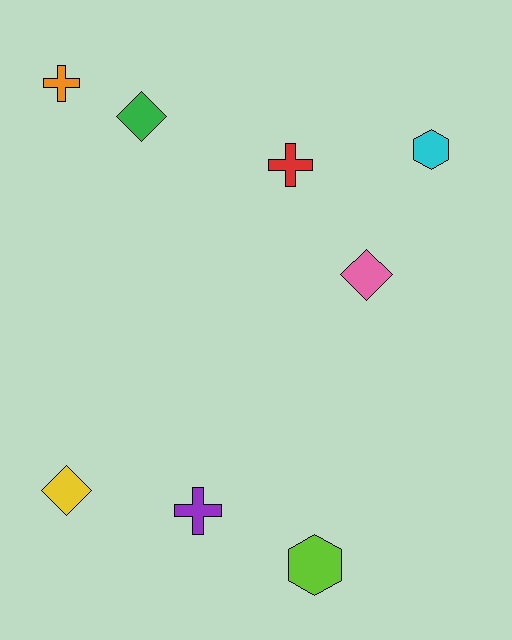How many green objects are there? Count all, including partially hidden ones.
There is 1 green object.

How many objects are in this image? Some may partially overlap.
There are 8 objects.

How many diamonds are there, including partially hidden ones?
There are 3 diamonds.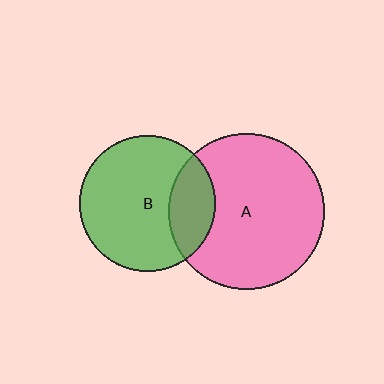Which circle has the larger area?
Circle A (pink).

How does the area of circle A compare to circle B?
Approximately 1.3 times.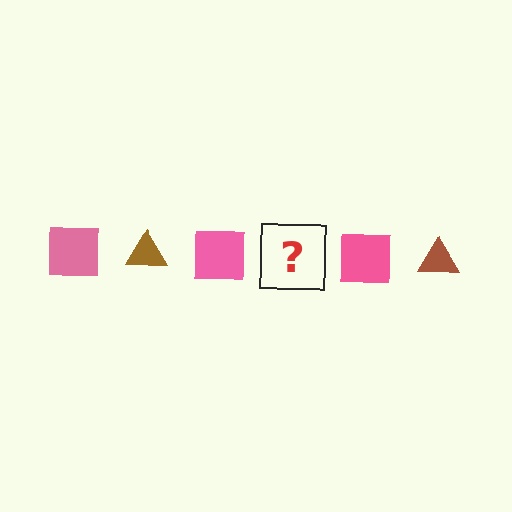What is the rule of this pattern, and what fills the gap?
The rule is that the pattern alternates between pink square and brown triangle. The gap should be filled with a brown triangle.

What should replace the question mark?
The question mark should be replaced with a brown triangle.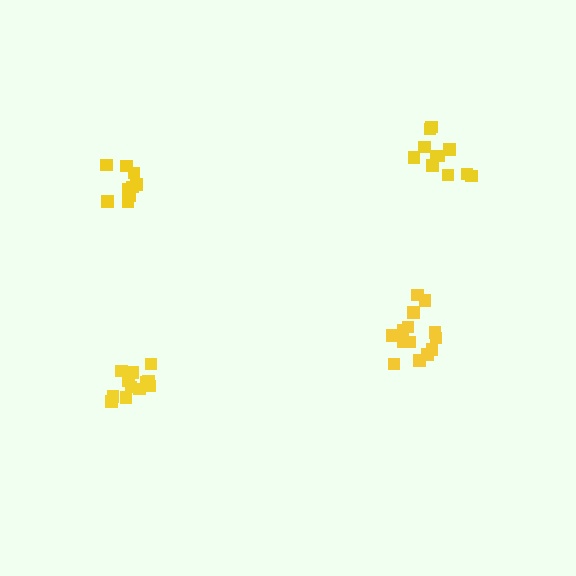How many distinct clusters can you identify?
There are 4 distinct clusters.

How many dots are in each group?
Group 1: 11 dots, Group 2: 10 dots, Group 3: 12 dots, Group 4: 14 dots (47 total).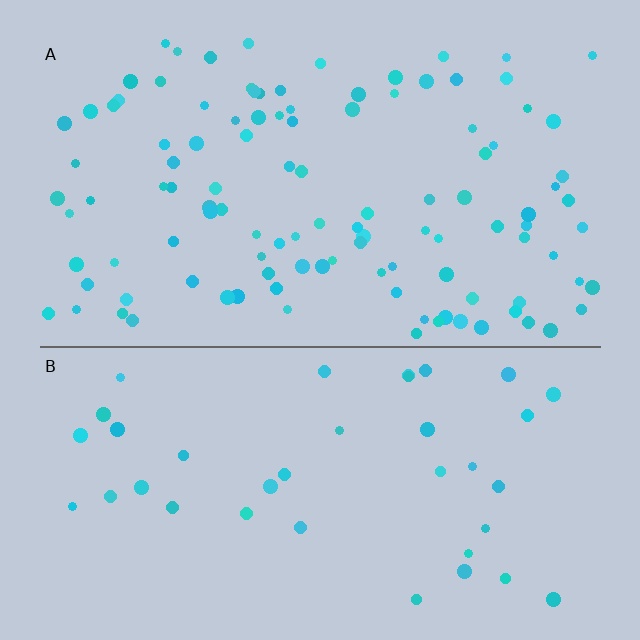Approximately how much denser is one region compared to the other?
Approximately 2.9× — region A over region B.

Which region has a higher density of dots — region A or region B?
A (the top).